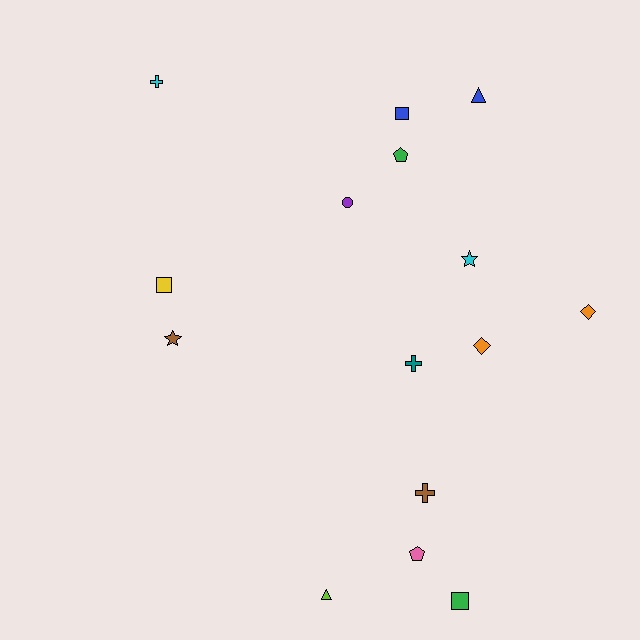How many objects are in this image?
There are 15 objects.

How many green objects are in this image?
There are 2 green objects.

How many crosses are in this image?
There are 3 crosses.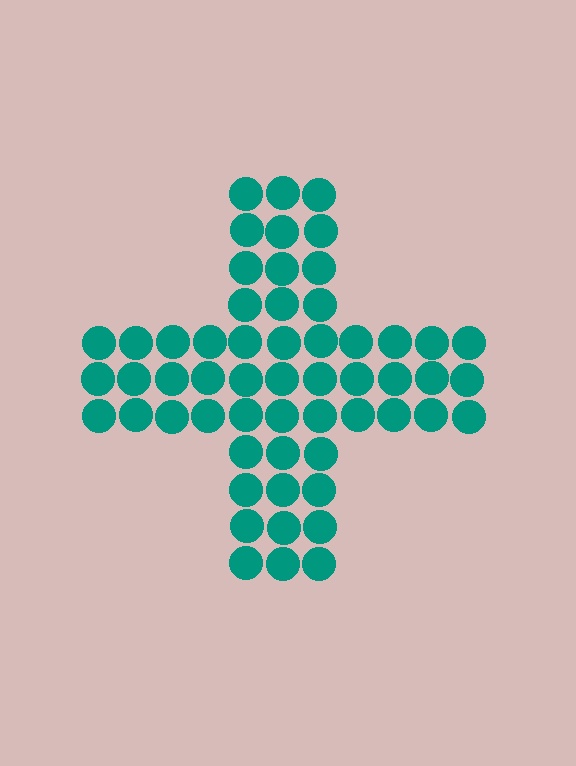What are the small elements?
The small elements are circles.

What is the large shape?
The large shape is a cross.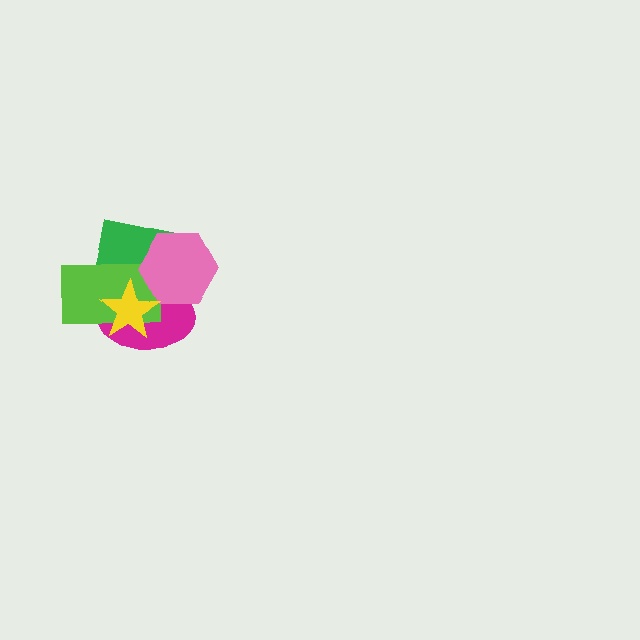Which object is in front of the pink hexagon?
The yellow star is in front of the pink hexagon.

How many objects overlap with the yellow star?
4 objects overlap with the yellow star.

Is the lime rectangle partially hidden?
Yes, it is partially covered by another shape.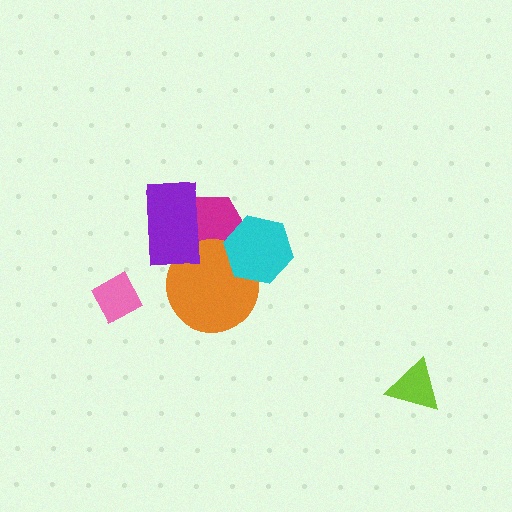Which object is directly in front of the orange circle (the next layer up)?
The cyan hexagon is directly in front of the orange circle.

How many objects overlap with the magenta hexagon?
3 objects overlap with the magenta hexagon.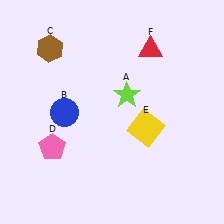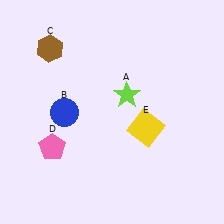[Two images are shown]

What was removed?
The red triangle (F) was removed in Image 2.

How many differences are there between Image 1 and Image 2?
There is 1 difference between the two images.